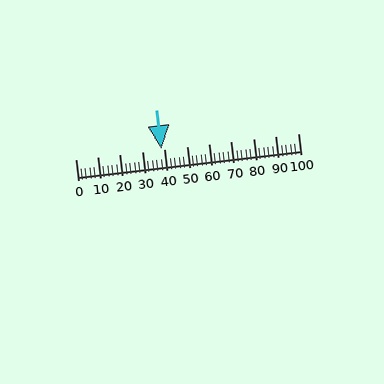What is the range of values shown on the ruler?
The ruler shows values from 0 to 100.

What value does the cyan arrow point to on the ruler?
The cyan arrow points to approximately 39.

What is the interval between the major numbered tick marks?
The major tick marks are spaced 10 units apart.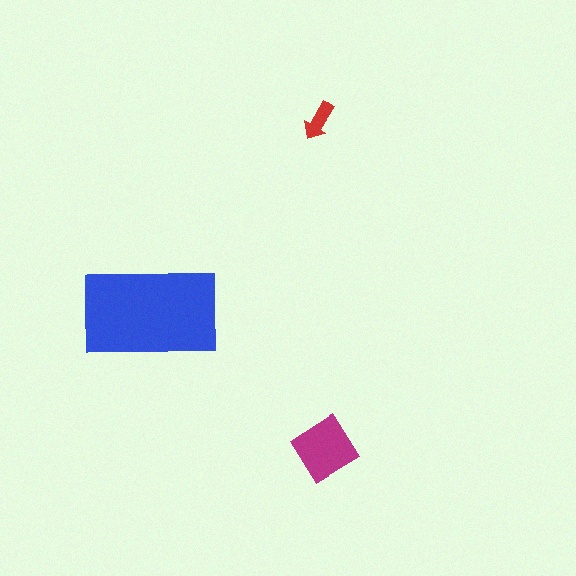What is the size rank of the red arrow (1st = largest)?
3rd.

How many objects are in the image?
There are 3 objects in the image.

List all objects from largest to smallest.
The blue rectangle, the magenta diamond, the red arrow.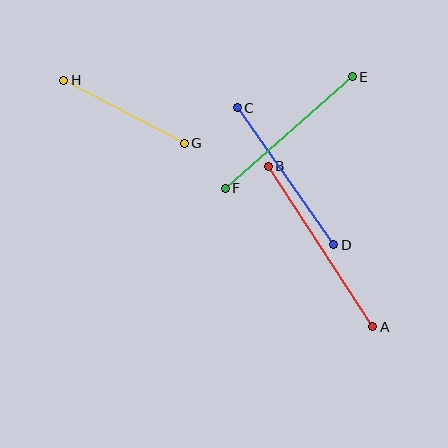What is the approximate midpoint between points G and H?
The midpoint is at approximately (124, 112) pixels.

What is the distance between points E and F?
The distance is approximately 169 pixels.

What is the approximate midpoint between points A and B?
The midpoint is at approximately (320, 246) pixels.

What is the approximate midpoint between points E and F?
The midpoint is at approximately (289, 133) pixels.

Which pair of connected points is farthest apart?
Points A and B are farthest apart.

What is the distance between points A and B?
The distance is approximately 191 pixels.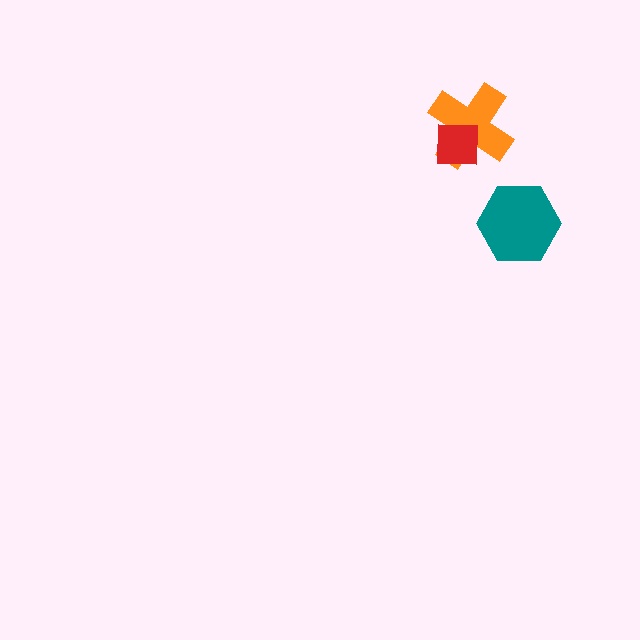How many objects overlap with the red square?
1 object overlaps with the red square.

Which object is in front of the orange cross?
The red square is in front of the orange cross.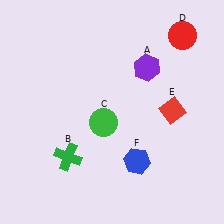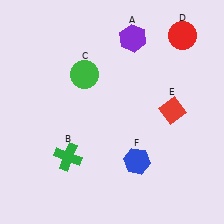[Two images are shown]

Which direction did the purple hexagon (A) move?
The purple hexagon (A) moved up.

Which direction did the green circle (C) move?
The green circle (C) moved up.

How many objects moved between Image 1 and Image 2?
2 objects moved between the two images.